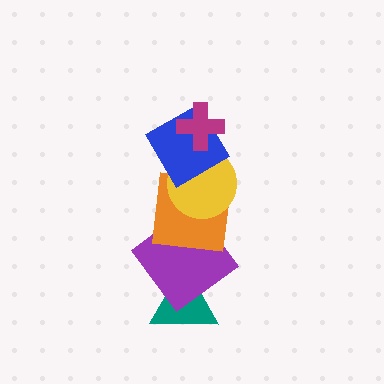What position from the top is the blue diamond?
The blue diamond is 2nd from the top.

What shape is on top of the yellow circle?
The blue diamond is on top of the yellow circle.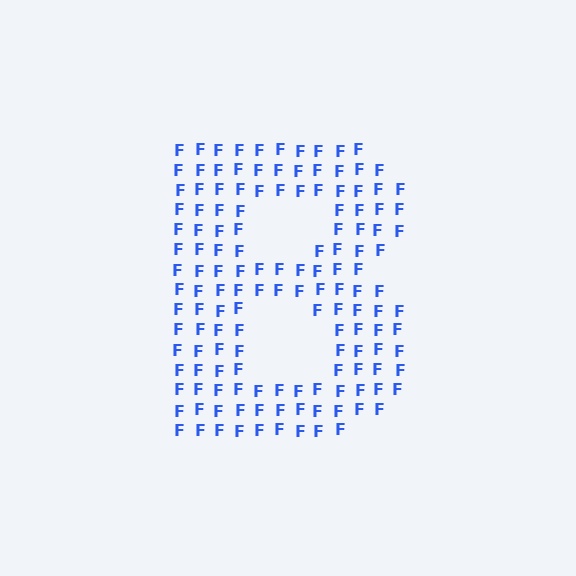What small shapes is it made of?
It is made of small letter F's.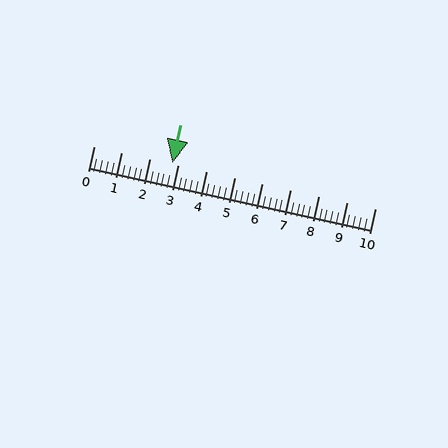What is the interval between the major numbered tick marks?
The major tick marks are spaced 1 units apart.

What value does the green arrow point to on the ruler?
The green arrow points to approximately 2.8.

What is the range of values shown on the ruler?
The ruler shows values from 0 to 10.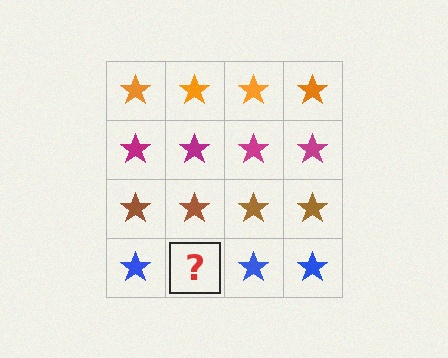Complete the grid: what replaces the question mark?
The question mark should be replaced with a blue star.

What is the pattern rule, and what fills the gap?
The rule is that each row has a consistent color. The gap should be filled with a blue star.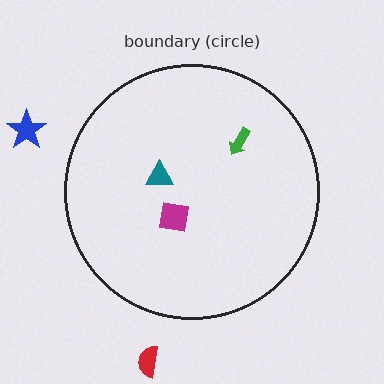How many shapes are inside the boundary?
3 inside, 2 outside.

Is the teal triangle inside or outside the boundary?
Inside.